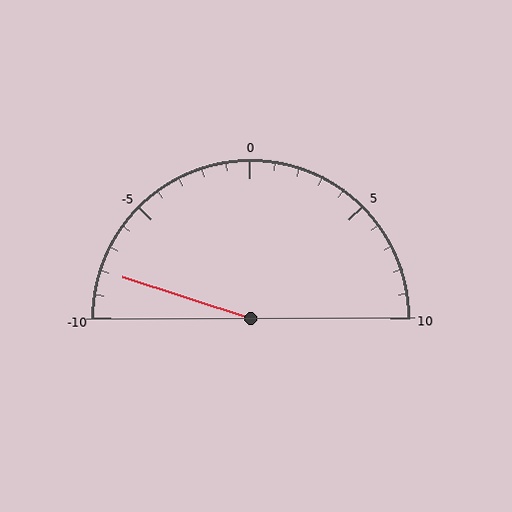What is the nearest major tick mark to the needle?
The nearest major tick mark is -10.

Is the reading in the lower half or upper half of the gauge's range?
The reading is in the lower half of the range (-10 to 10).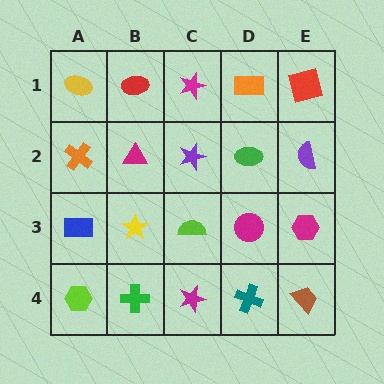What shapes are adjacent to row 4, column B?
A yellow star (row 3, column B), a lime hexagon (row 4, column A), a magenta star (row 4, column C).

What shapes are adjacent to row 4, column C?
A lime semicircle (row 3, column C), a green cross (row 4, column B), a teal cross (row 4, column D).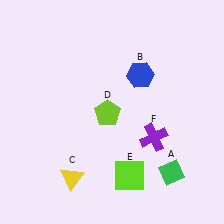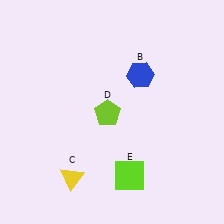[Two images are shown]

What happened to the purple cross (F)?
The purple cross (F) was removed in Image 2. It was in the bottom-right area of Image 1.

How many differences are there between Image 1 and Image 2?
There are 2 differences between the two images.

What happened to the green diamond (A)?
The green diamond (A) was removed in Image 2. It was in the bottom-right area of Image 1.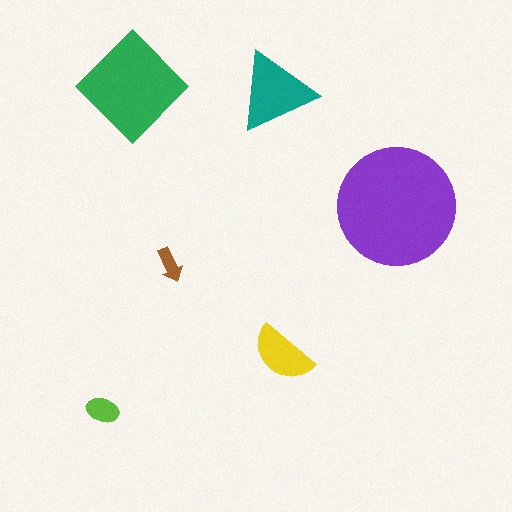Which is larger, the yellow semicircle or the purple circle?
The purple circle.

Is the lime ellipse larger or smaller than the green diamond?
Smaller.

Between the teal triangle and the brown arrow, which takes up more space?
The teal triangle.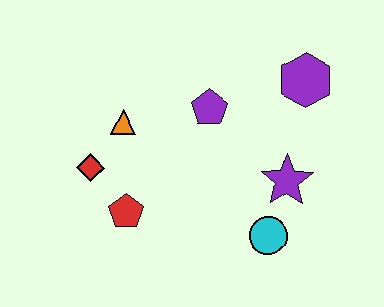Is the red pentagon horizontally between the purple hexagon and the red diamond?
Yes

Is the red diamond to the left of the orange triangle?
Yes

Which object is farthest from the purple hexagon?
The red diamond is farthest from the purple hexagon.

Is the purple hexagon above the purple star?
Yes